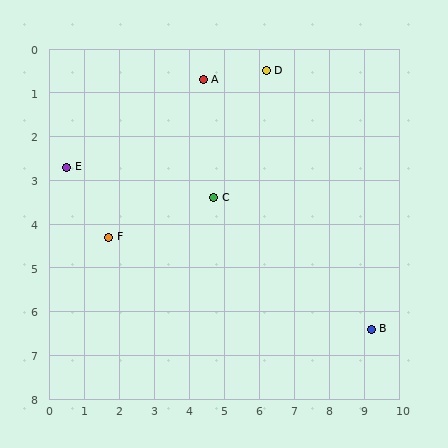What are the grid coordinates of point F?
Point F is at approximately (1.7, 4.3).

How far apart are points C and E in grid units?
Points C and E are about 4.3 grid units apart.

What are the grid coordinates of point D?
Point D is at approximately (6.2, 0.5).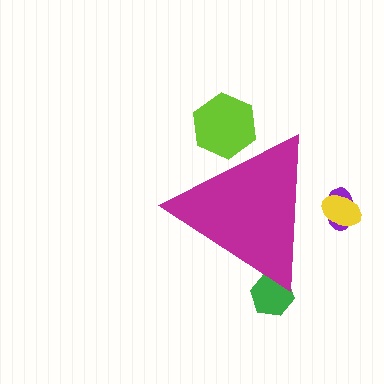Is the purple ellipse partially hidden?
Yes, the purple ellipse is partially hidden behind the magenta triangle.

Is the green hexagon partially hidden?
Yes, the green hexagon is partially hidden behind the magenta triangle.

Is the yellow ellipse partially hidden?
Yes, the yellow ellipse is partially hidden behind the magenta triangle.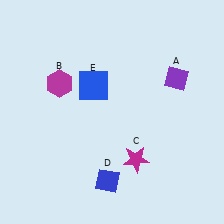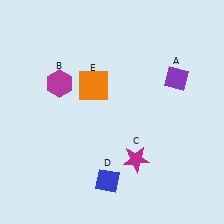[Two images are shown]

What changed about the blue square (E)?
In Image 1, E is blue. In Image 2, it changed to orange.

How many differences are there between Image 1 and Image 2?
There is 1 difference between the two images.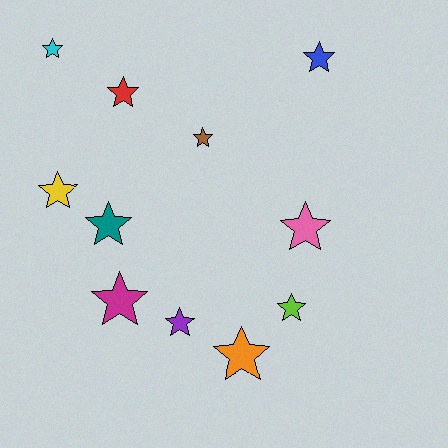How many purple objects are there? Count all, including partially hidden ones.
There is 1 purple object.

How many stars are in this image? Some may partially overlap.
There are 11 stars.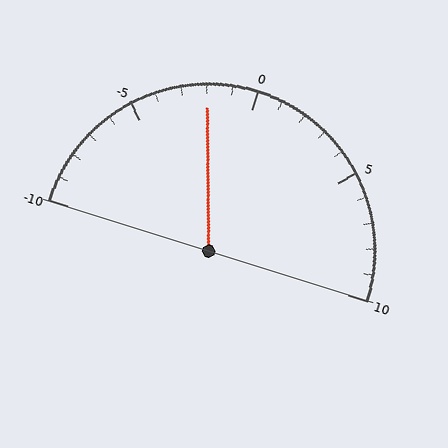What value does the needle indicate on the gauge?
The needle indicates approximately -2.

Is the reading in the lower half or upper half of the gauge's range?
The reading is in the lower half of the range (-10 to 10).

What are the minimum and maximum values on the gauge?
The gauge ranges from -10 to 10.